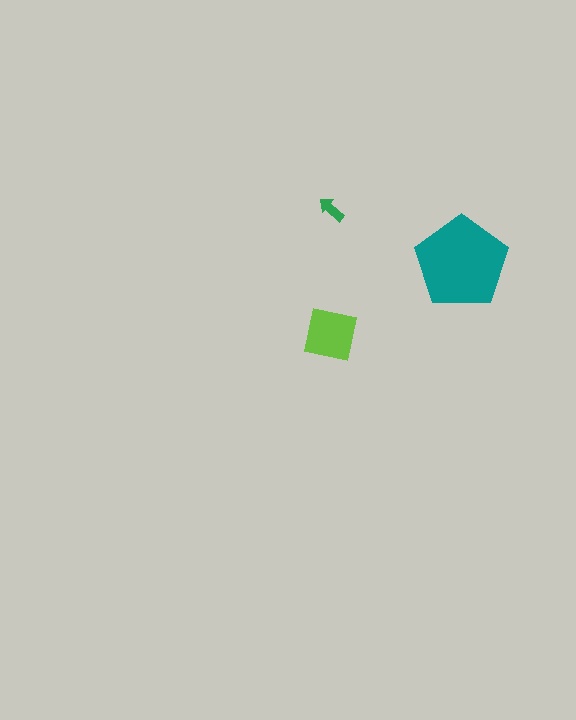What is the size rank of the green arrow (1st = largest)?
3rd.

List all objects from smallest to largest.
The green arrow, the lime square, the teal pentagon.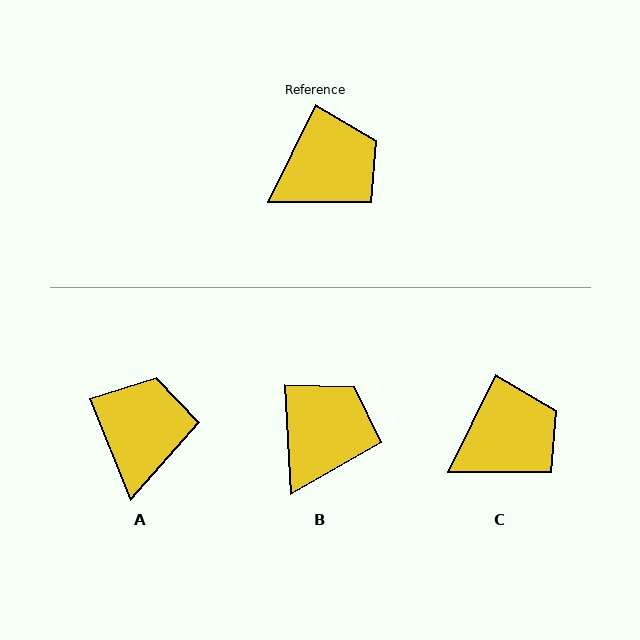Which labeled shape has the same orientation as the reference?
C.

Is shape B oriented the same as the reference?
No, it is off by about 30 degrees.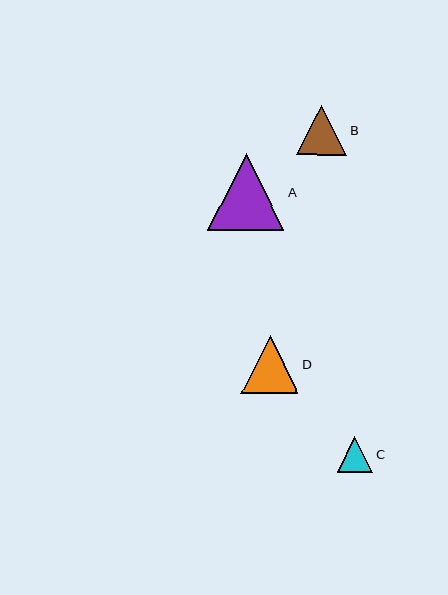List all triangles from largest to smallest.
From largest to smallest: A, D, B, C.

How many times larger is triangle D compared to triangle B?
Triangle D is approximately 1.1 times the size of triangle B.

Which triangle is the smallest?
Triangle C is the smallest with a size of approximately 35 pixels.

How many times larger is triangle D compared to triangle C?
Triangle D is approximately 1.6 times the size of triangle C.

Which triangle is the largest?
Triangle A is the largest with a size of approximately 77 pixels.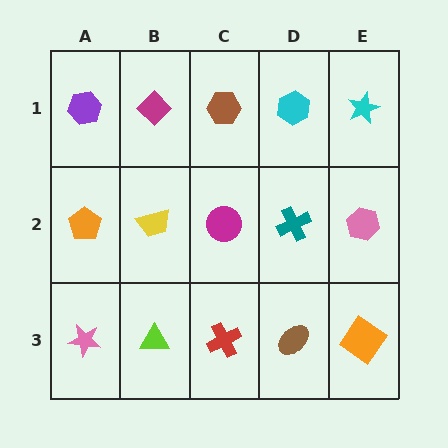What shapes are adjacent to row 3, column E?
A pink hexagon (row 2, column E), a brown ellipse (row 3, column D).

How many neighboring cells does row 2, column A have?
3.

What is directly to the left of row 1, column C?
A magenta diamond.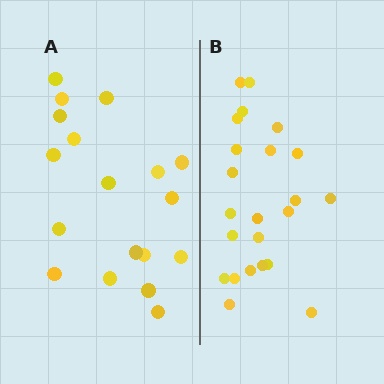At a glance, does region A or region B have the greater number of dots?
Region B (the right region) has more dots.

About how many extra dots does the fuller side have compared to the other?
Region B has about 5 more dots than region A.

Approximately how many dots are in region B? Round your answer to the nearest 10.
About 20 dots. (The exact count is 23, which rounds to 20.)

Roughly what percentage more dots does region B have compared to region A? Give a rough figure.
About 30% more.